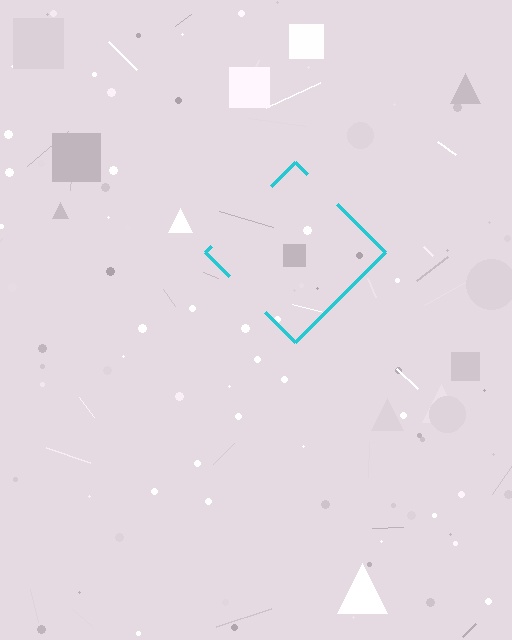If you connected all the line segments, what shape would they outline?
They would outline a diamond.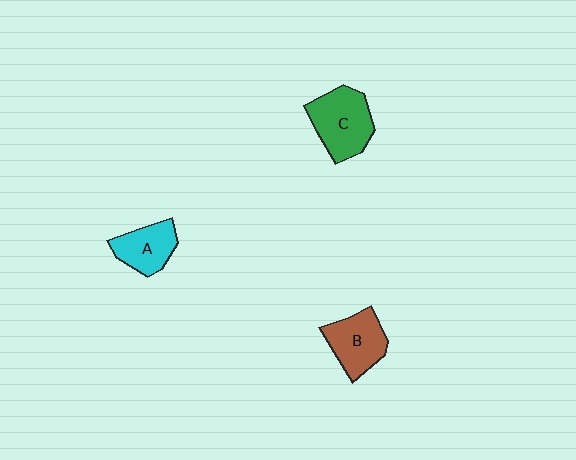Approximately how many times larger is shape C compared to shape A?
Approximately 1.4 times.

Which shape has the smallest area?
Shape A (cyan).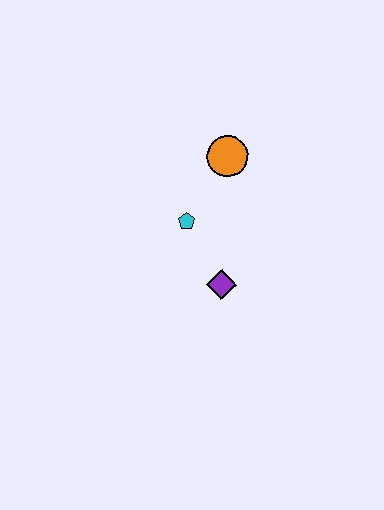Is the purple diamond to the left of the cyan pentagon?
No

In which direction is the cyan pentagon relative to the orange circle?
The cyan pentagon is below the orange circle.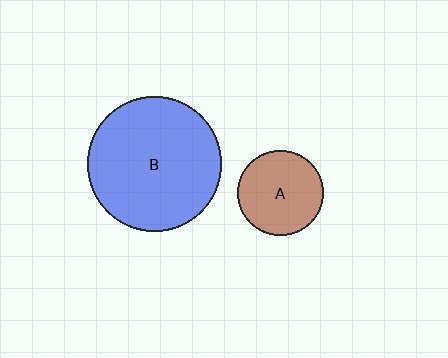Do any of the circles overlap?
No, none of the circles overlap.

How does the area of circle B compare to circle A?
Approximately 2.5 times.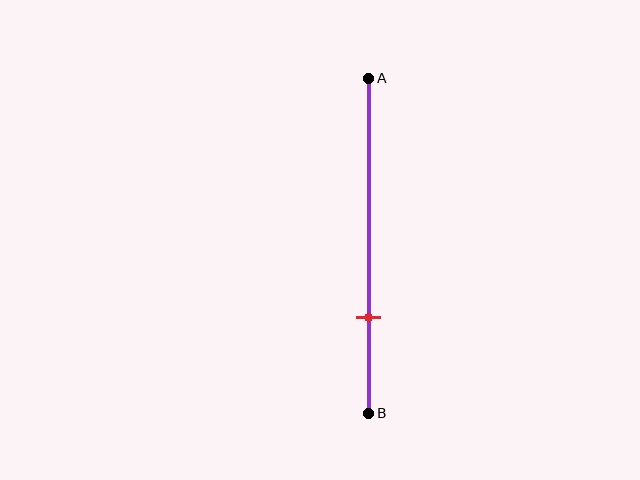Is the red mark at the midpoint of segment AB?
No, the mark is at about 70% from A, not at the 50% midpoint.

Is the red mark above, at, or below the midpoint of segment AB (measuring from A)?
The red mark is below the midpoint of segment AB.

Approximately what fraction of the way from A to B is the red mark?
The red mark is approximately 70% of the way from A to B.